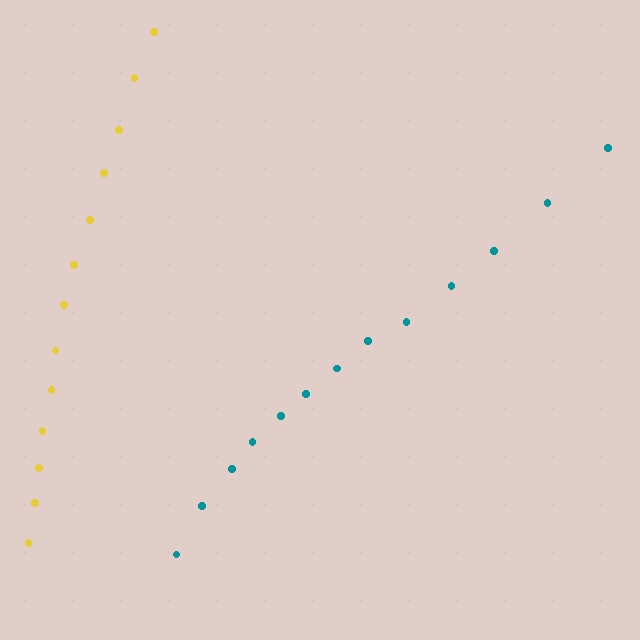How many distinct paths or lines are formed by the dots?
There are 2 distinct paths.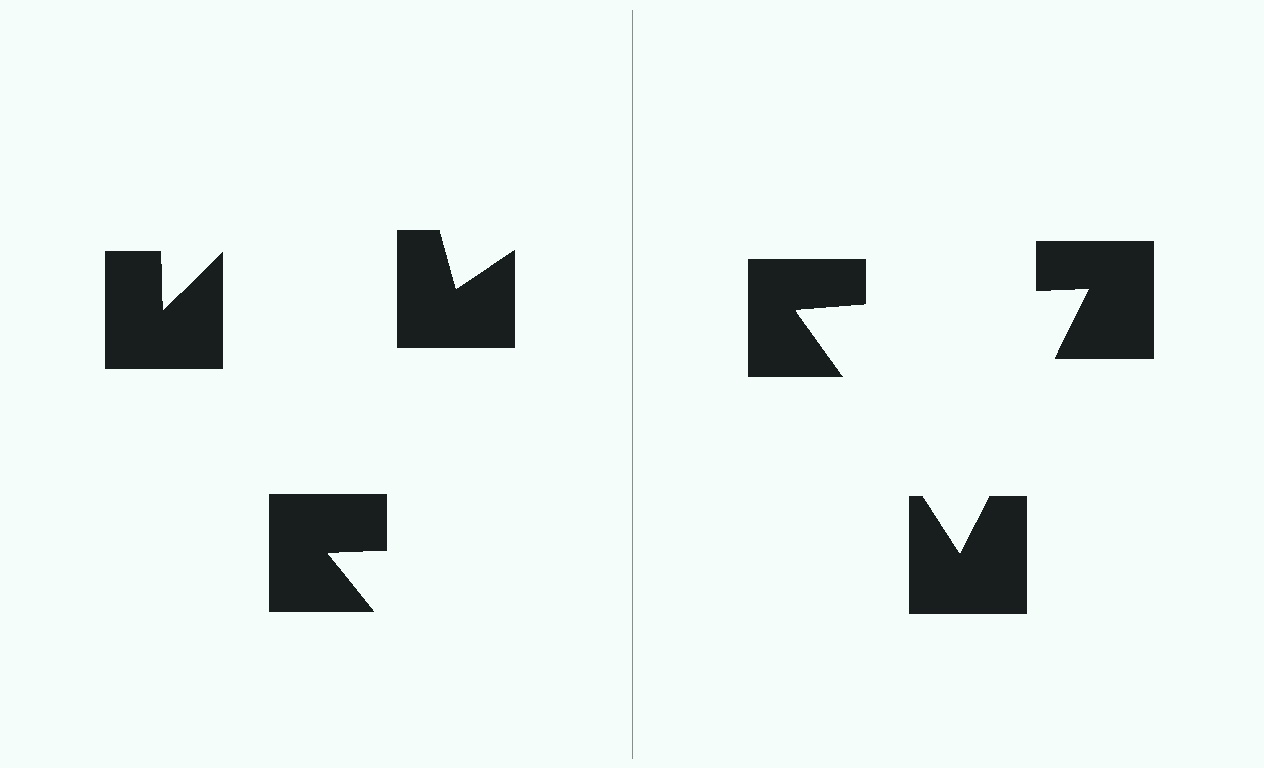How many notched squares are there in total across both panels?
6 — 3 on each side.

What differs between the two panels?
The notched squares are positioned identically on both sides; only the wedge orientations differ. On the right they align to a triangle; on the left they are misaligned.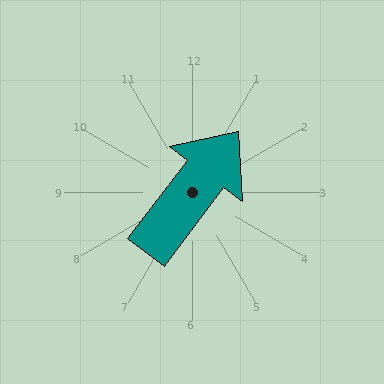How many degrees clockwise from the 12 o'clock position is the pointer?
Approximately 37 degrees.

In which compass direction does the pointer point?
Northeast.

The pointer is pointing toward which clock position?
Roughly 1 o'clock.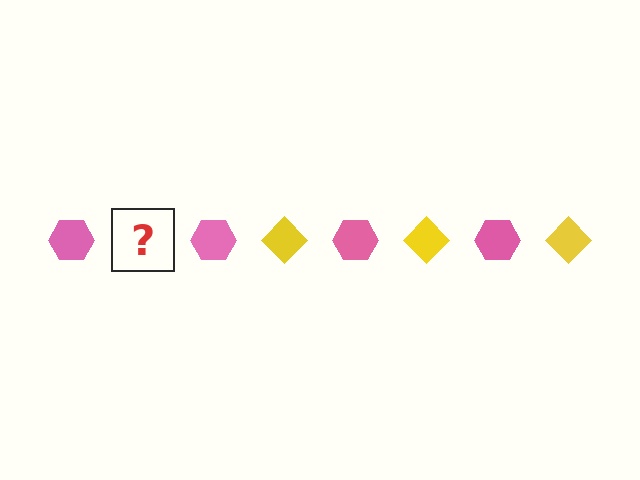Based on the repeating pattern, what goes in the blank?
The blank should be a yellow diamond.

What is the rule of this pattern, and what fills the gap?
The rule is that the pattern alternates between pink hexagon and yellow diamond. The gap should be filled with a yellow diamond.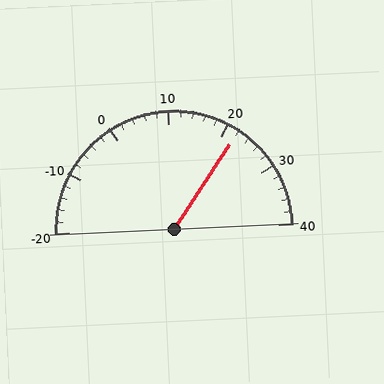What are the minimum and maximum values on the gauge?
The gauge ranges from -20 to 40.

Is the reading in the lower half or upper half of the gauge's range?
The reading is in the upper half of the range (-20 to 40).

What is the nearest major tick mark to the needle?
The nearest major tick mark is 20.